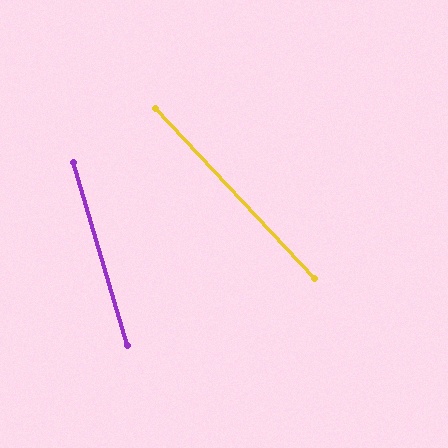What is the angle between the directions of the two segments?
Approximately 27 degrees.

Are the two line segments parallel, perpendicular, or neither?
Neither parallel nor perpendicular — they differ by about 27°.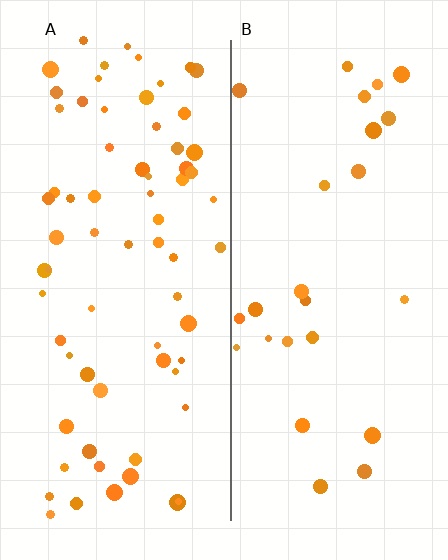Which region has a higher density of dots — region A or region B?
A (the left).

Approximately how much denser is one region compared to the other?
Approximately 2.7× — region A over region B.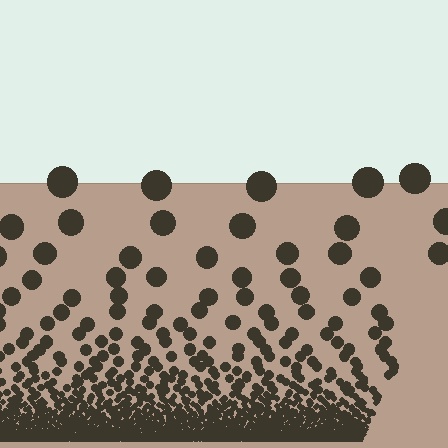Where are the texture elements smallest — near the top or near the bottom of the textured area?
Near the bottom.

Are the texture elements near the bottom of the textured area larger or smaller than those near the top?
Smaller. The gradient is inverted — elements near the bottom are smaller and denser.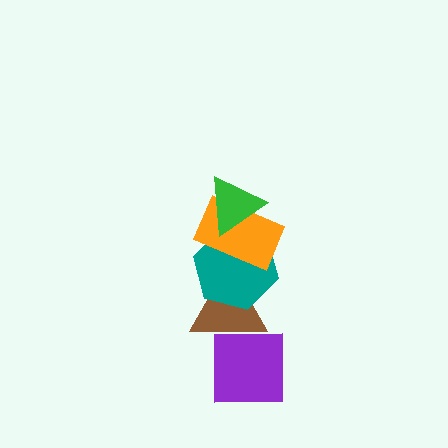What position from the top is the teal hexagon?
The teal hexagon is 3rd from the top.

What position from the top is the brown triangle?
The brown triangle is 4th from the top.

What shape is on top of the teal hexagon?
The orange rectangle is on top of the teal hexagon.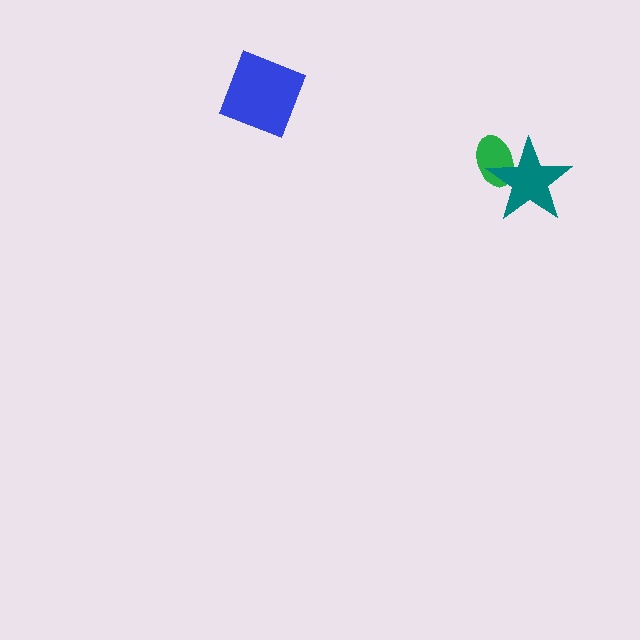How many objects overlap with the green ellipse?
1 object overlaps with the green ellipse.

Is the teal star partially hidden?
No, no other shape covers it.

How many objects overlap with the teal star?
1 object overlaps with the teal star.